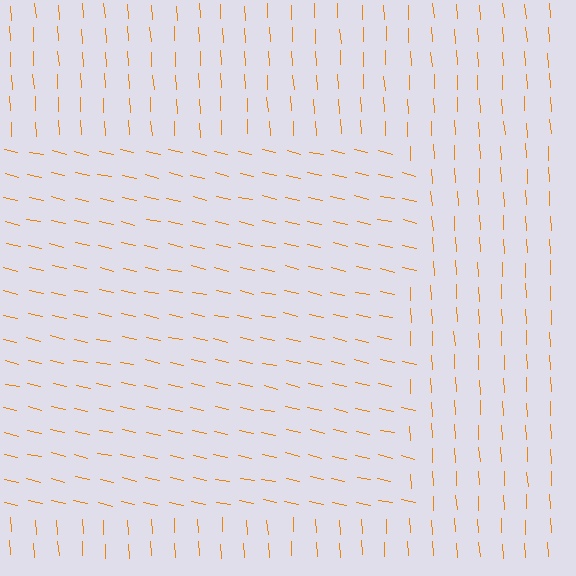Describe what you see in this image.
The image is filled with small orange line segments. A rectangle region in the image has lines oriented differently from the surrounding lines, creating a visible texture boundary.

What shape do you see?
I see a rectangle.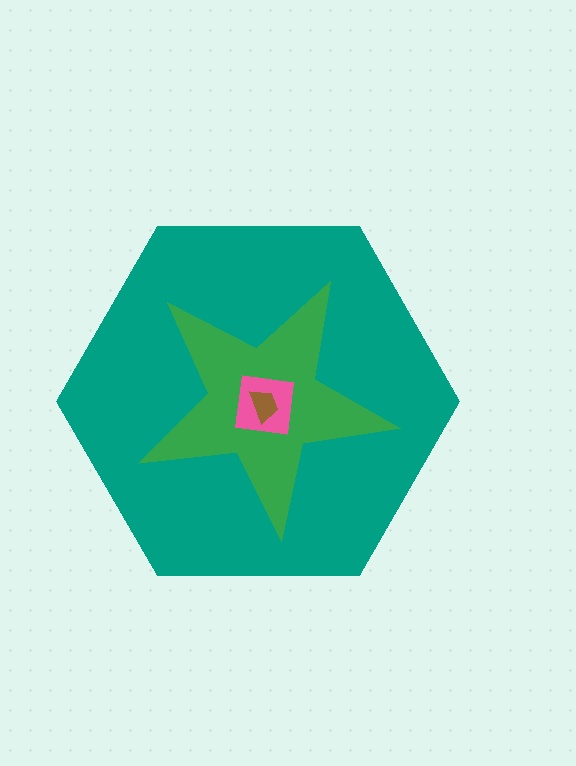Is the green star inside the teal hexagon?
Yes.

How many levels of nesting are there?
4.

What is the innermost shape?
The brown trapezoid.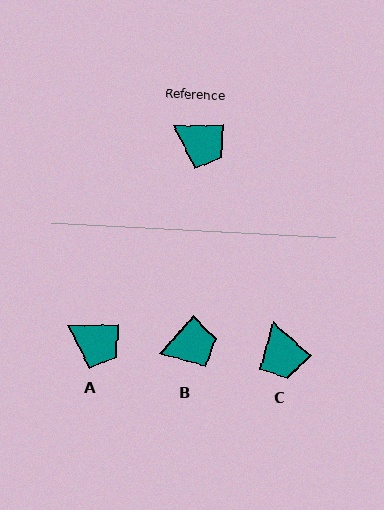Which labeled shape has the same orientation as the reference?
A.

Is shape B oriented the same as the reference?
No, it is off by about 47 degrees.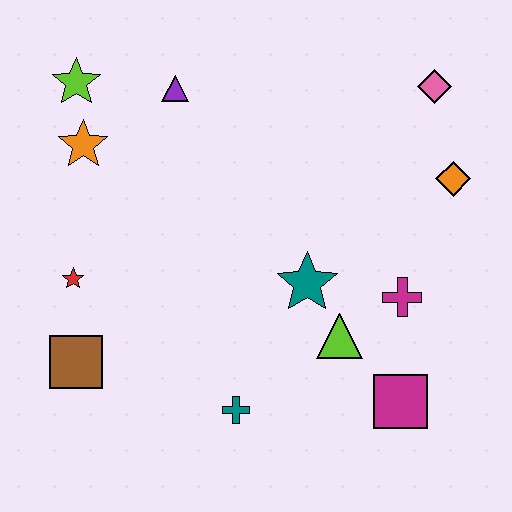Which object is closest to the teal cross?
The lime triangle is closest to the teal cross.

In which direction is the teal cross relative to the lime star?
The teal cross is below the lime star.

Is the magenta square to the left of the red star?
No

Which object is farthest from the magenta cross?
The lime star is farthest from the magenta cross.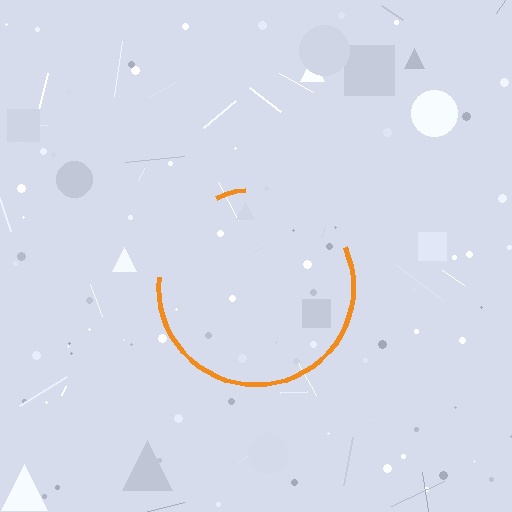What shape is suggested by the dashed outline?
The dashed outline suggests a circle.